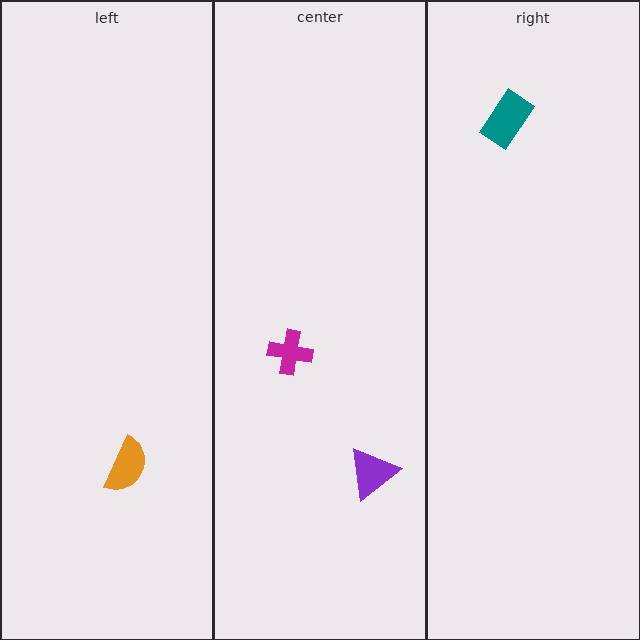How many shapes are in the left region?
1.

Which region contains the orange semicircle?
The left region.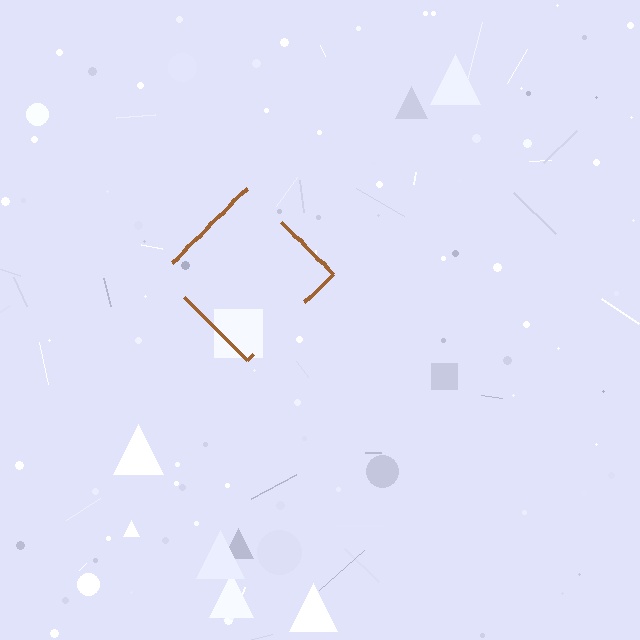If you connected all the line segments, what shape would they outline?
They would outline a diamond.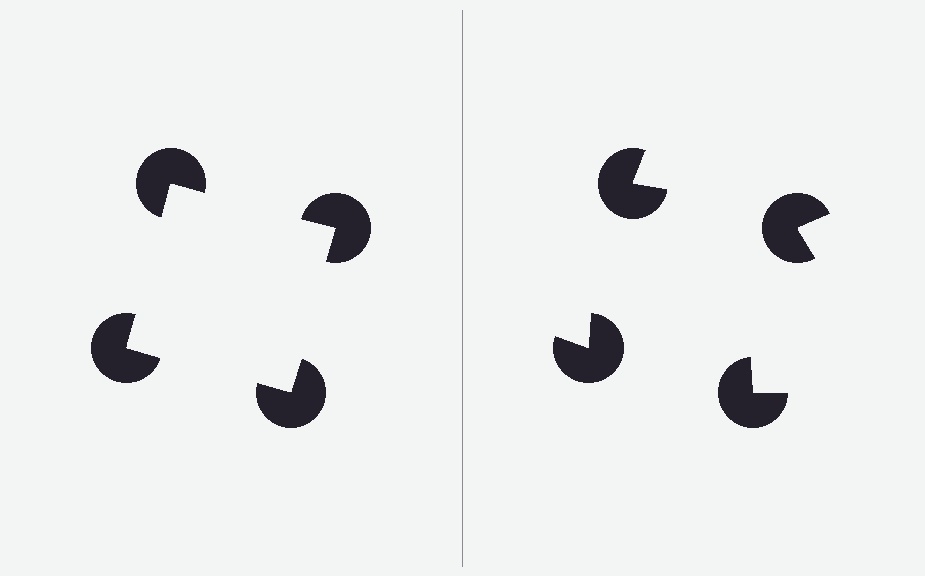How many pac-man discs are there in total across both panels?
8 — 4 on each side.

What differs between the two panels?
The pac-man discs are positioned identically on both sides; only the wedge orientations differ. On the left they align to a square; on the right they are misaligned.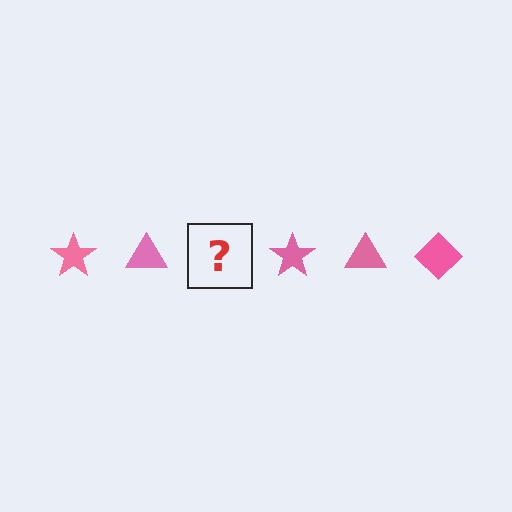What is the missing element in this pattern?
The missing element is a pink diamond.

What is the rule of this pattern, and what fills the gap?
The rule is that the pattern cycles through star, triangle, diamond shapes in pink. The gap should be filled with a pink diamond.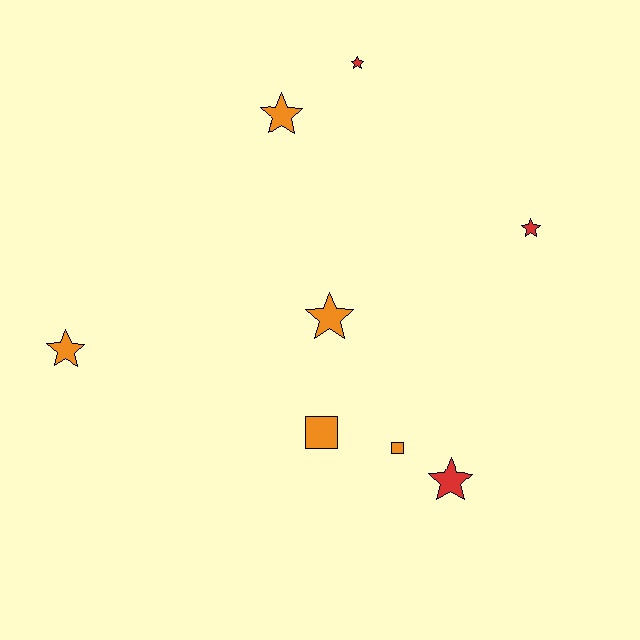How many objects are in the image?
There are 8 objects.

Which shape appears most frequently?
Star, with 6 objects.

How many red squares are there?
There are no red squares.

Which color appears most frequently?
Orange, with 5 objects.